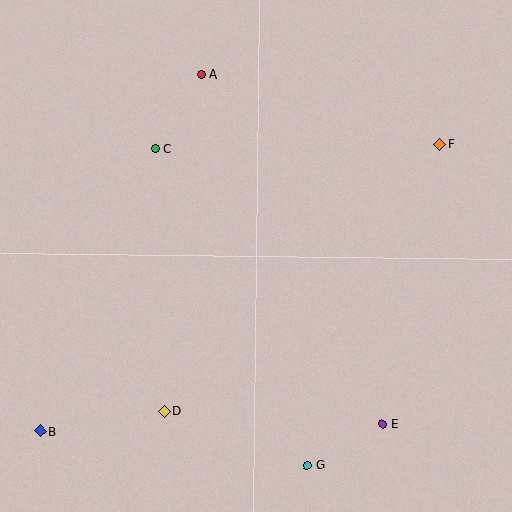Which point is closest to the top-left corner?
Point A is closest to the top-left corner.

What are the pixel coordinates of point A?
Point A is at (202, 75).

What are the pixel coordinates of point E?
Point E is at (383, 424).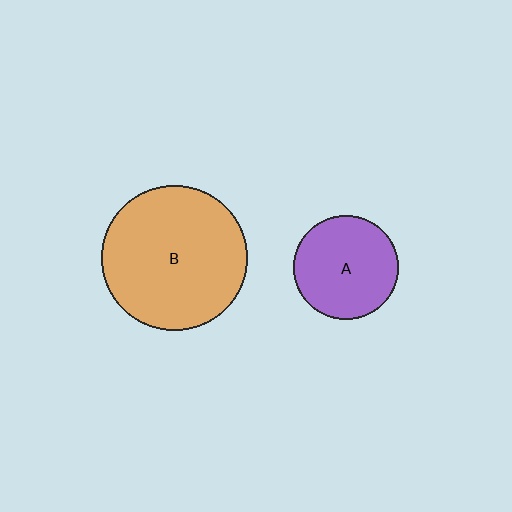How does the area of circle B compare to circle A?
Approximately 1.9 times.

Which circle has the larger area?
Circle B (orange).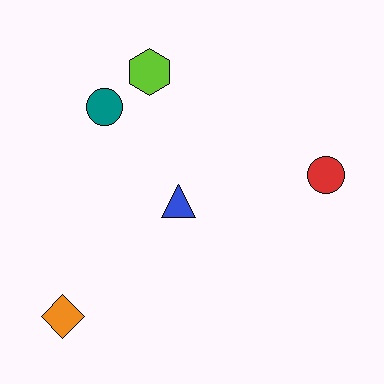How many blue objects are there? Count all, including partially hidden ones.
There is 1 blue object.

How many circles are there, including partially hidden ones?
There are 2 circles.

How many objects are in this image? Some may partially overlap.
There are 5 objects.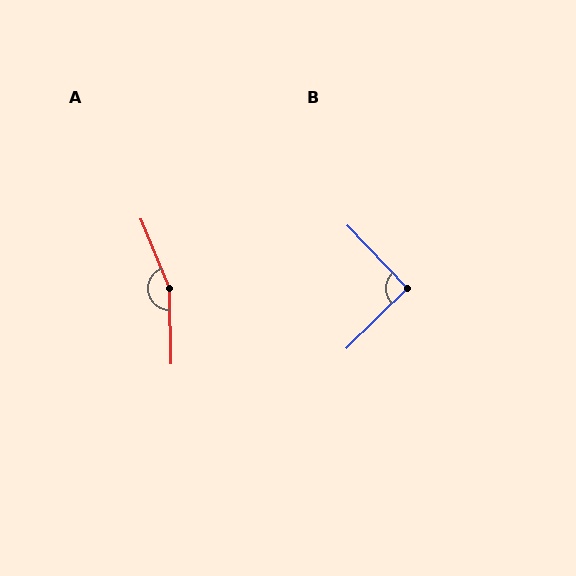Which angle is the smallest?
B, at approximately 91 degrees.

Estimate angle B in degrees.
Approximately 91 degrees.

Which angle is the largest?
A, at approximately 159 degrees.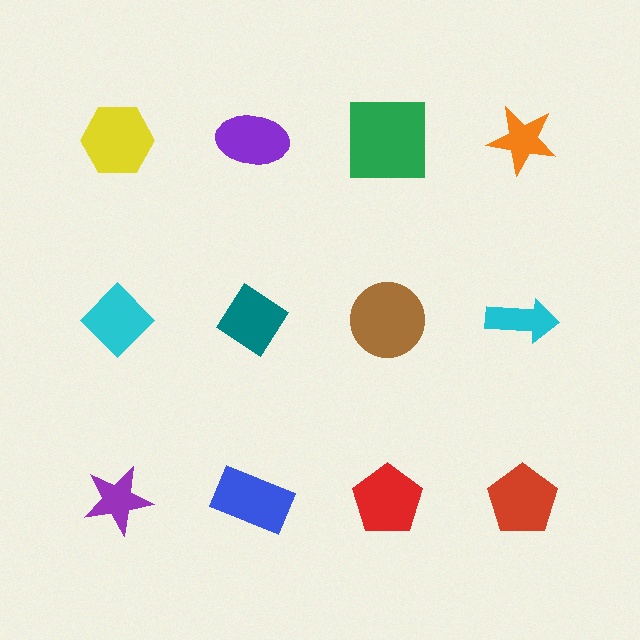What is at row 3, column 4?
A red pentagon.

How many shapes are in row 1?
4 shapes.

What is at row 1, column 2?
A purple ellipse.